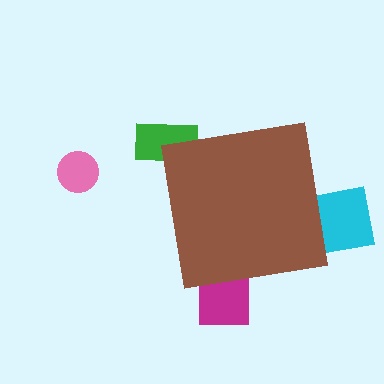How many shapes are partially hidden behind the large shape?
3 shapes are partially hidden.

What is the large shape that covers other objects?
A brown square.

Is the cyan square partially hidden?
Yes, the cyan square is partially hidden behind the brown square.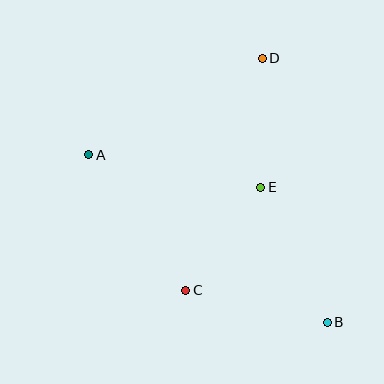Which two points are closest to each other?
Points C and E are closest to each other.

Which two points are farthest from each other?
Points A and B are farthest from each other.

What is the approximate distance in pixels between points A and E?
The distance between A and E is approximately 175 pixels.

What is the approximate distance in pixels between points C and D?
The distance between C and D is approximately 244 pixels.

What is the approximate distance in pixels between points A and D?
The distance between A and D is approximately 198 pixels.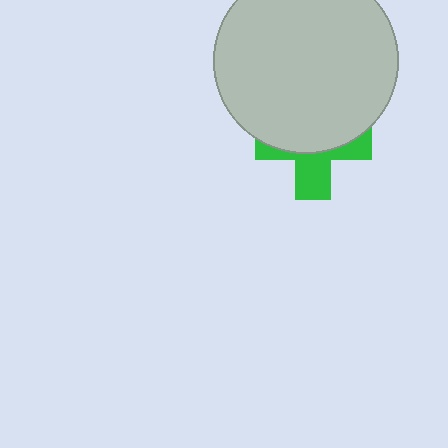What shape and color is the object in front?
The object in front is a light gray circle.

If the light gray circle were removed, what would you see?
You would see the complete green cross.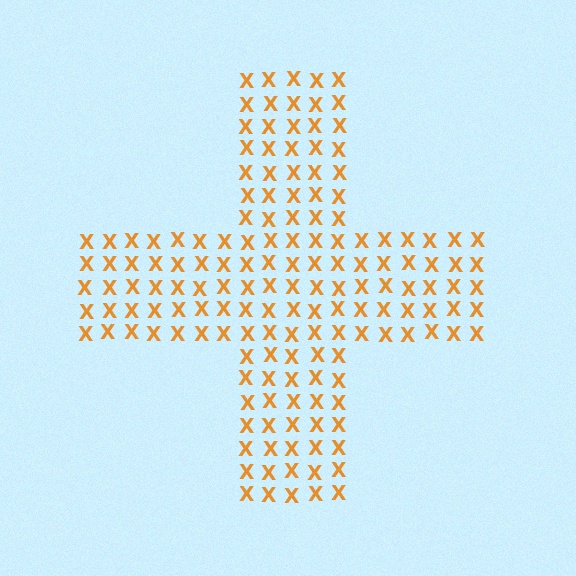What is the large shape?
The large shape is a cross.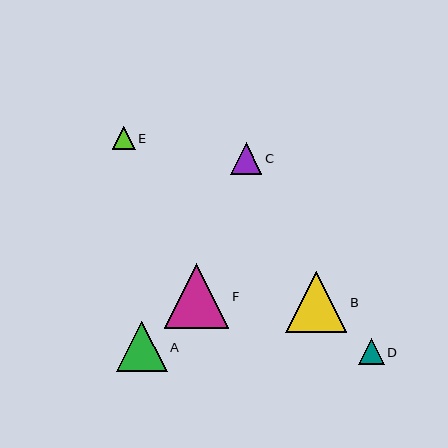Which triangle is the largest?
Triangle F is the largest with a size of approximately 65 pixels.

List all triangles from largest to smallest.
From largest to smallest: F, B, A, C, D, E.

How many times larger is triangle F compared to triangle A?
Triangle F is approximately 1.3 times the size of triangle A.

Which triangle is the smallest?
Triangle E is the smallest with a size of approximately 23 pixels.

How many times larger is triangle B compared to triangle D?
Triangle B is approximately 2.3 times the size of triangle D.